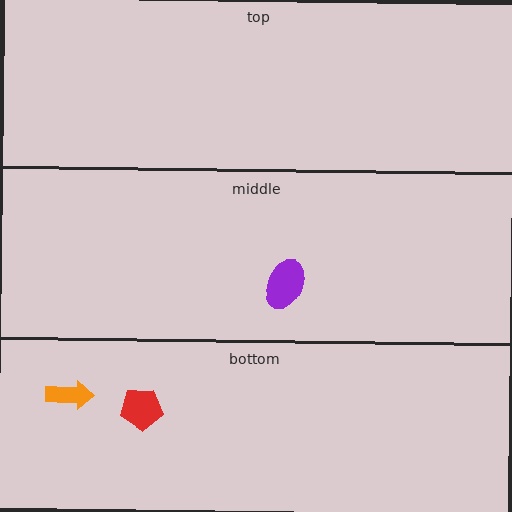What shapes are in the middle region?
The purple ellipse.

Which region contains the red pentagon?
The bottom region.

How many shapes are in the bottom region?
2.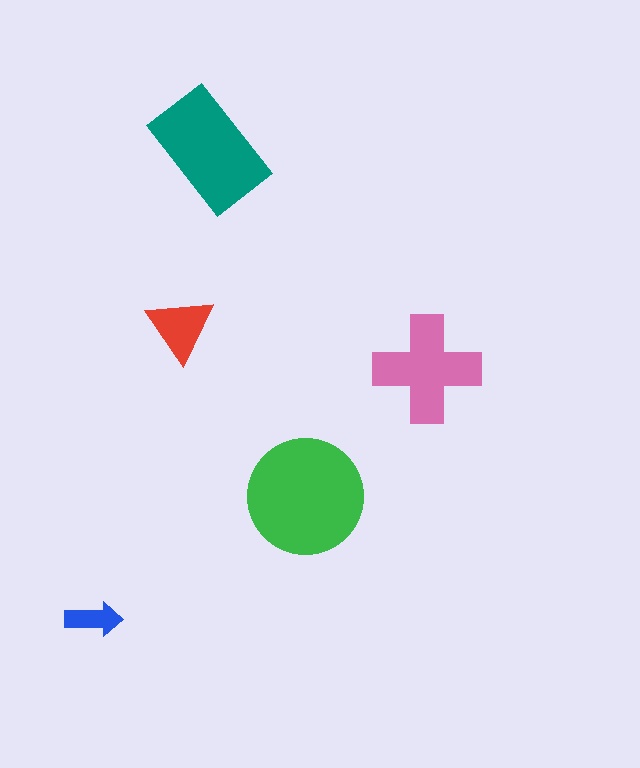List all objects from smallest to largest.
The blue arrow, the red triangle, the pink cross, the teal rectangle, the green circle.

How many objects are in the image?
There are 5 objects in the image.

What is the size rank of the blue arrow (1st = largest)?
5th.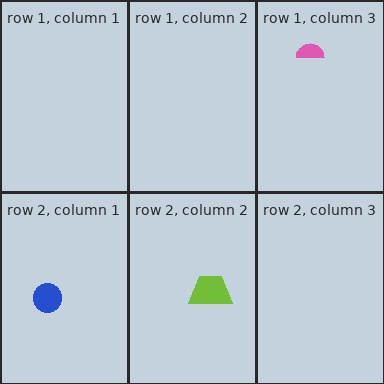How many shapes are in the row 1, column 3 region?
1.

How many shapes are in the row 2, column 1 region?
1.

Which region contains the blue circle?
The row 2, column 1 region.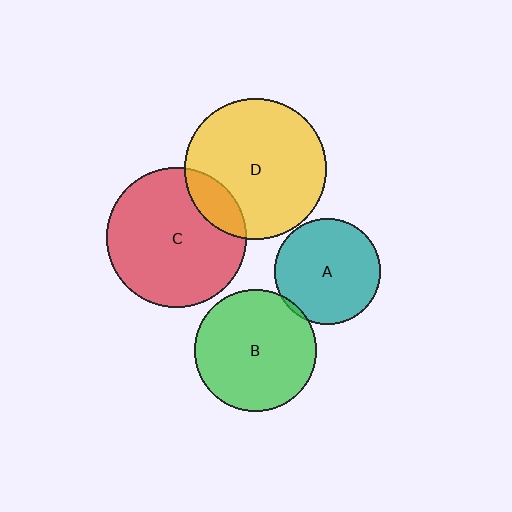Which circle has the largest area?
Circle D (yellow).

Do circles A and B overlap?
Yes.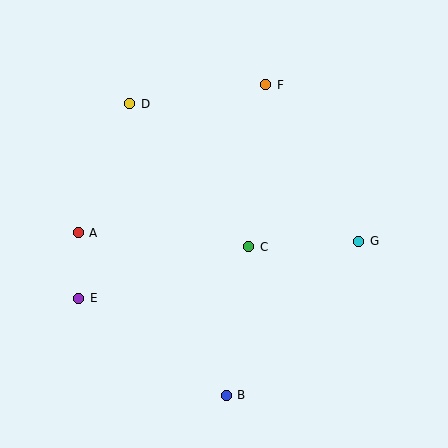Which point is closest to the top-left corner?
Point D is closest to the top-left corner.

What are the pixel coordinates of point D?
Point D is at (130, 104).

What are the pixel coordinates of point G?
Point G is at (359, 241).